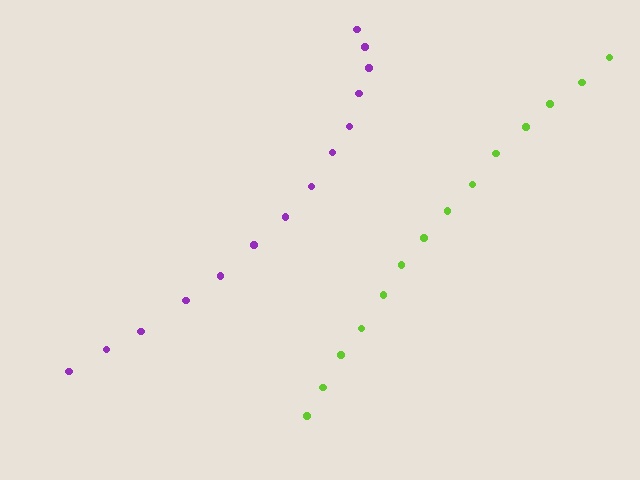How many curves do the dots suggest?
There are 2 distinct paths.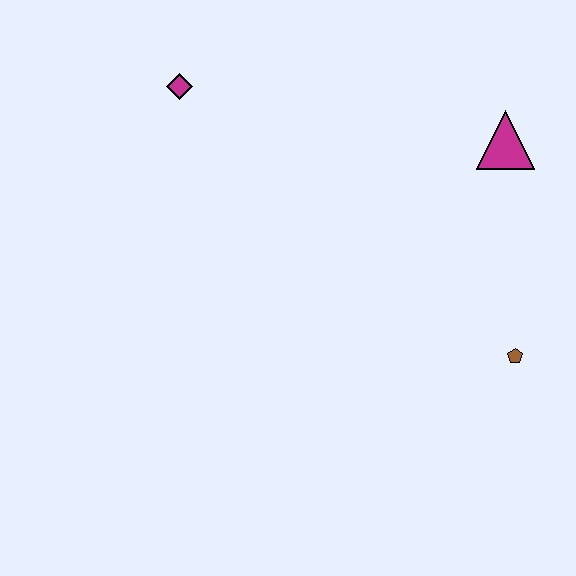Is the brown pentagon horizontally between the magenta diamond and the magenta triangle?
No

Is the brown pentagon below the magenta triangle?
Yes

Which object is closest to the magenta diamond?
The magenta triangle is closest to the magenta diamond.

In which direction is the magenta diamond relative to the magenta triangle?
The magenta diamond is to the left of the magenta triangle.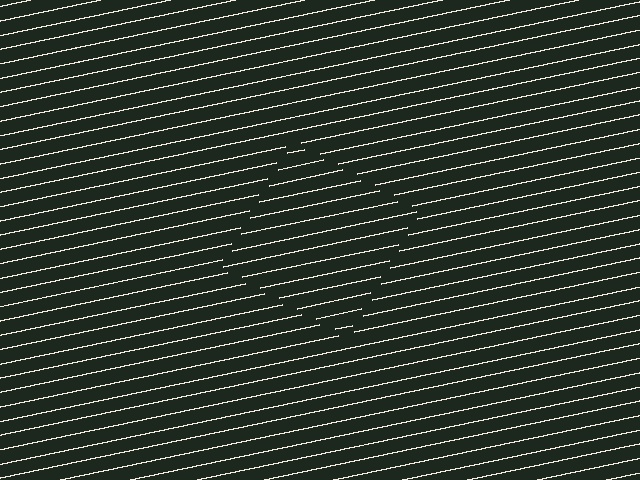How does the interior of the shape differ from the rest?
The interior of the shape contains the same grating, shifted by half a period — the contour is defined by the phase discontinuity where line-ends from the inner and outer gratings abut.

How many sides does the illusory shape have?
4 sides — the line-ends trace a square.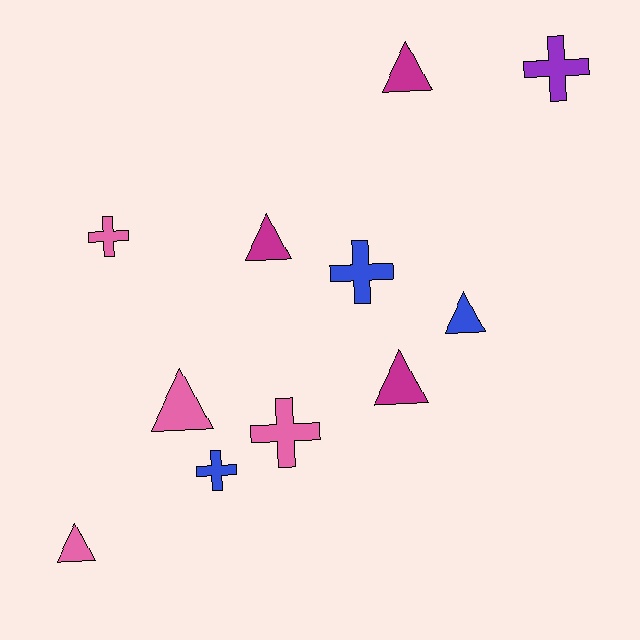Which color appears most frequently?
Pink, with 4 objects.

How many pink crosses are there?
There are 2 pink crosses.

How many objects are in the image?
There are 11 objects.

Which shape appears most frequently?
Triangle, with 6 objects.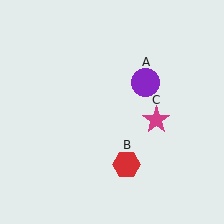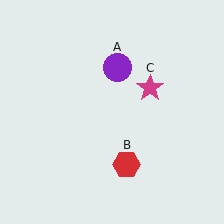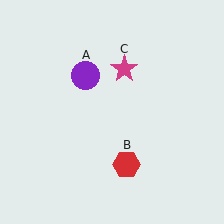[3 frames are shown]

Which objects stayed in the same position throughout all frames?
Red hexagon (object B) remained stationary.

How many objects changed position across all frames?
2 objects changed position: purple circle (object A), magenta star (object C).